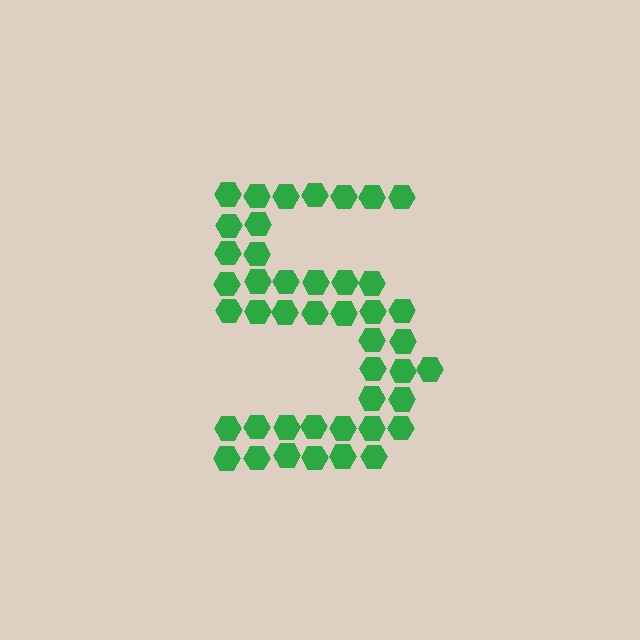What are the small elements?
The small elements are hexagons.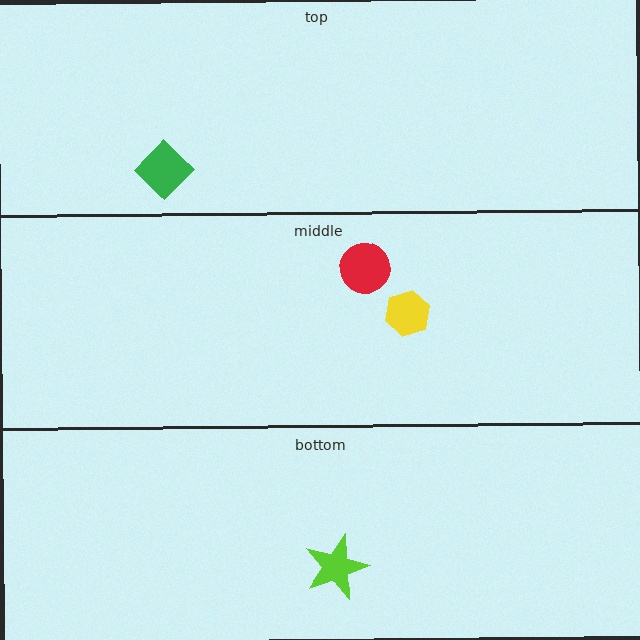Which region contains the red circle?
The middle region.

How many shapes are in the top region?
1.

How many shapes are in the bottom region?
1.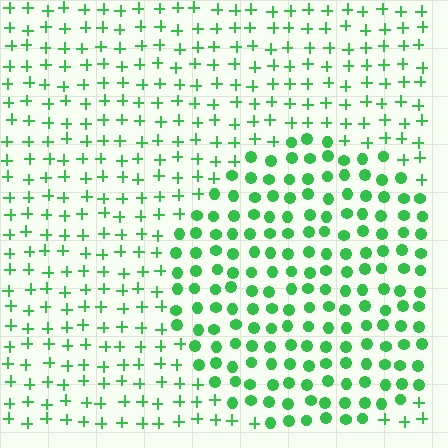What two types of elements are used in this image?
The image uses circles inside the circle region and plus signs outside it.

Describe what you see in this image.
The image is filled with small green elements arranged in a uniform grid. A circle-shaped region contains circles, while the surrounding area contains plus signs. The boundary is defined purely by the change in element shape.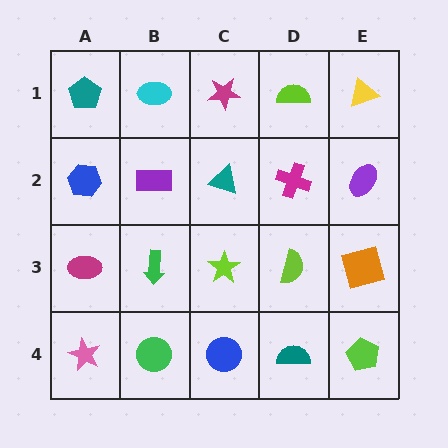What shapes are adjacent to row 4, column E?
An orange square (row 3, column E), a teal semicircle (row 4, column D).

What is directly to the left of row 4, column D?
A blue circle.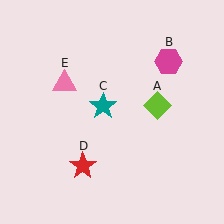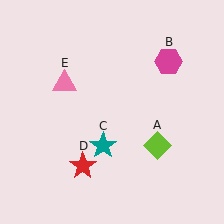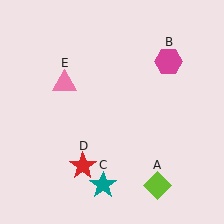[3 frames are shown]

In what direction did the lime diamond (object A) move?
The lime diamond (object A) moved down.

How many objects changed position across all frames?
2 objects changed position: lime diamond (object A), teal star (object C).